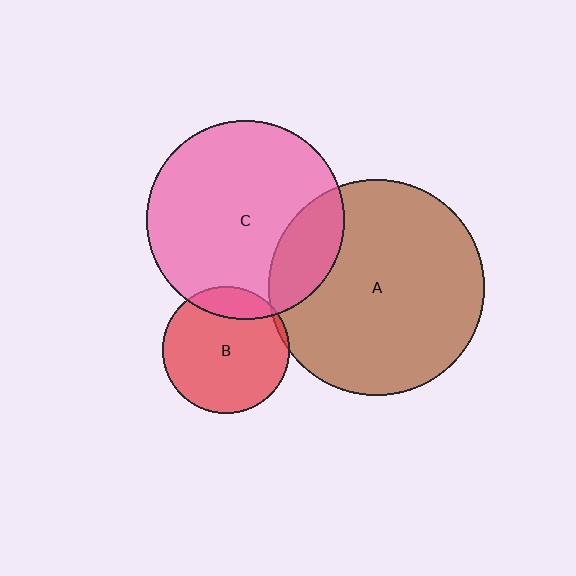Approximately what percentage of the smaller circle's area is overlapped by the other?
Approximately 20%.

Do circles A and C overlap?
Yes.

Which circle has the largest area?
Circle A (brown).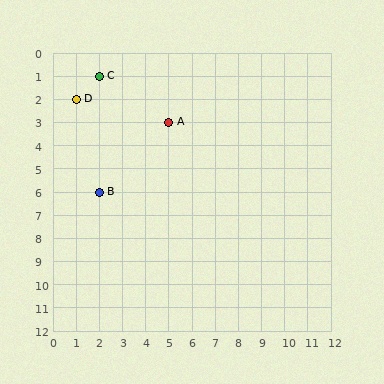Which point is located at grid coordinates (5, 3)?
Point A is at (5, 3).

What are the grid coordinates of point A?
Point A is at grid coordinates (5, 3).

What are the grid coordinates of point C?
Point C is at grid coordinates (2, 1).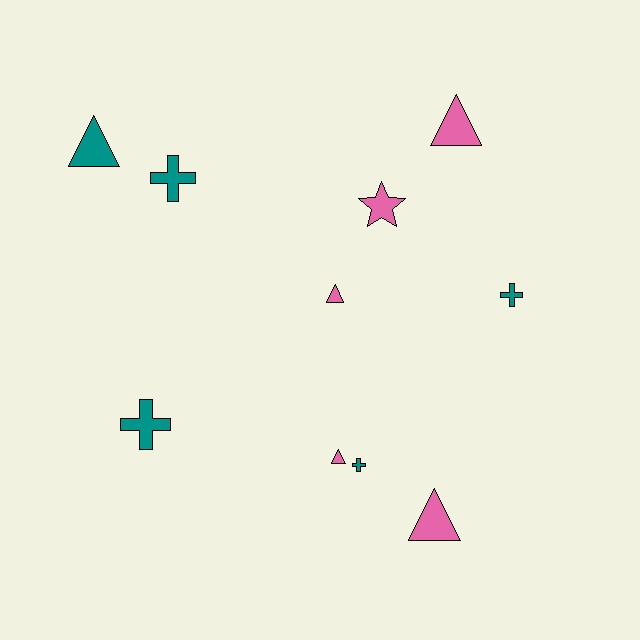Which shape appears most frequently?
Triangle, with 5 objects.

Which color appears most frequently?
Pink, with 5 objects.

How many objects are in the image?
There are 10 objects.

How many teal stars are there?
There are no teal stars.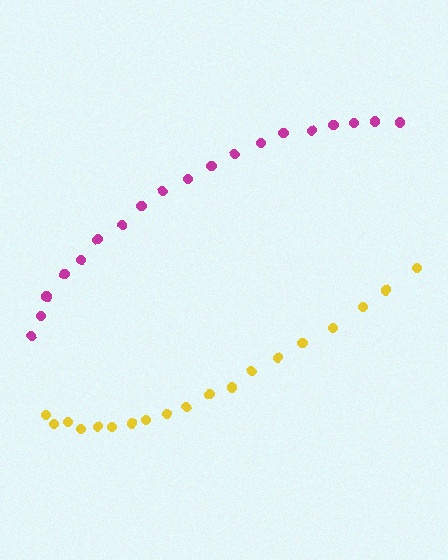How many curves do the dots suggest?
There are 2 distinct paths.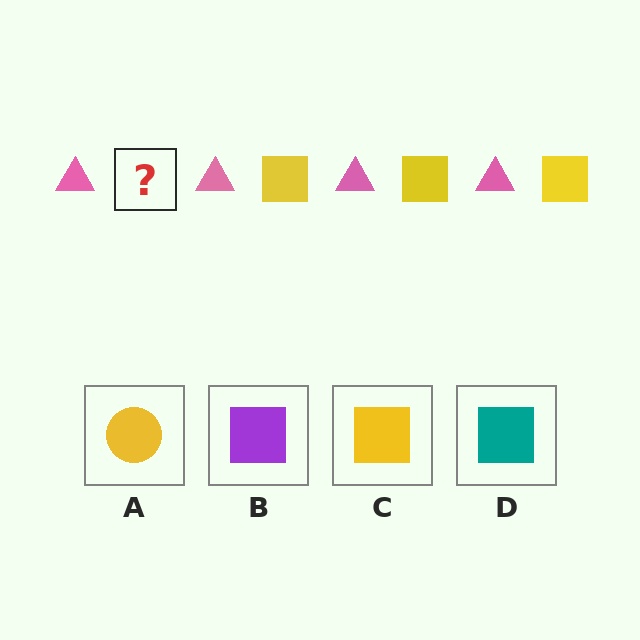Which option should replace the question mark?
Option C.